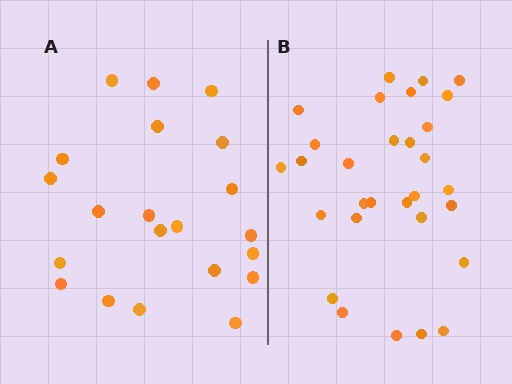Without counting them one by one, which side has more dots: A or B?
Region B (the right region) has more dots.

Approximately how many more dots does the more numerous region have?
Region B has roughly 8 or so more dots than region A.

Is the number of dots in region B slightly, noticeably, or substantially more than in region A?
Region B has noticeably more, but not dramatically so. The ratio is roughly 1.4 to 1.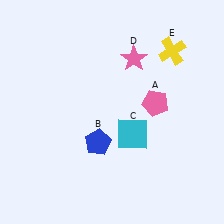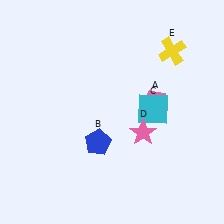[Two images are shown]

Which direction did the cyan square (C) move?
The cyan square (C) moved up.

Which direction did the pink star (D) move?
The pink star (D) moved down.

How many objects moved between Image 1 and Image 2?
2 objects moved between the two images.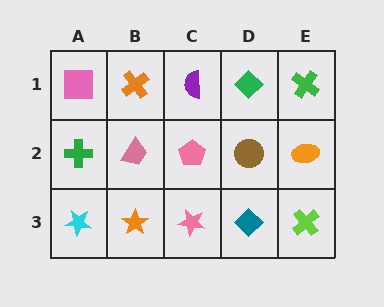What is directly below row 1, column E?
An orange ellipse.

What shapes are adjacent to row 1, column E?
An orange ellipse (row 2, column E), a green diamond (row 1, column D).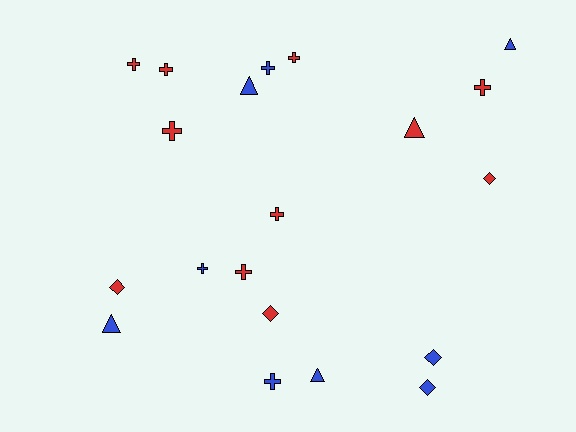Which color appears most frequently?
Red, with 11 objects.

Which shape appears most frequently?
Cross, with 10 objects.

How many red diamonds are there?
There are 3 red diamonds.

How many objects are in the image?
There are 20 objects.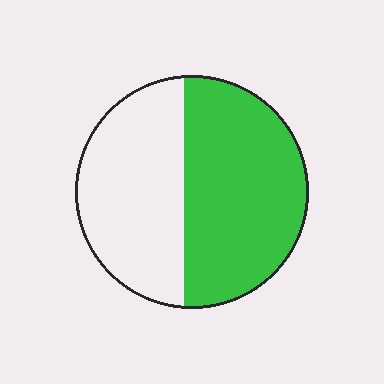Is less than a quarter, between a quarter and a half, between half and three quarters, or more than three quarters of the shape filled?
Between half and three quarters.